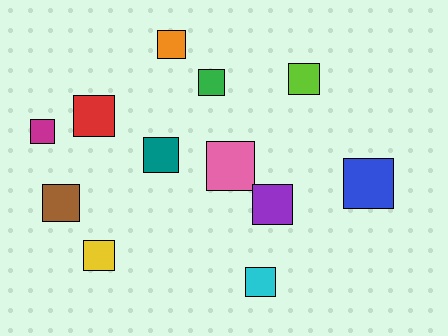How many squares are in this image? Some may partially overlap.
There are 12 squares.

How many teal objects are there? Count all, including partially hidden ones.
There is 1 teal object.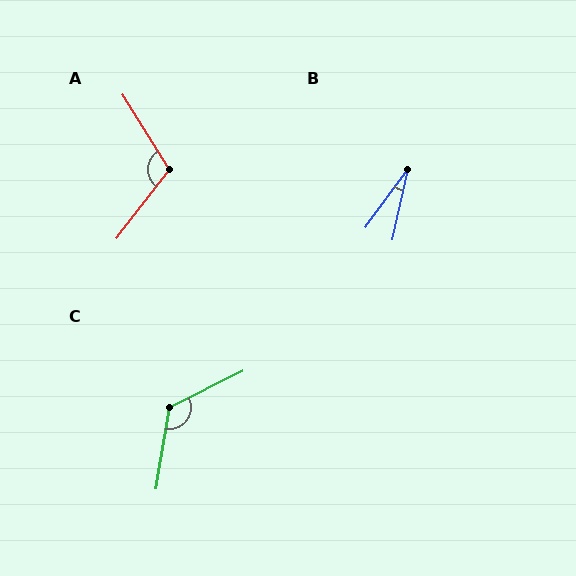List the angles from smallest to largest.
B (24°), A (110°), C (126°).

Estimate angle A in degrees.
Approximately 110 degrees.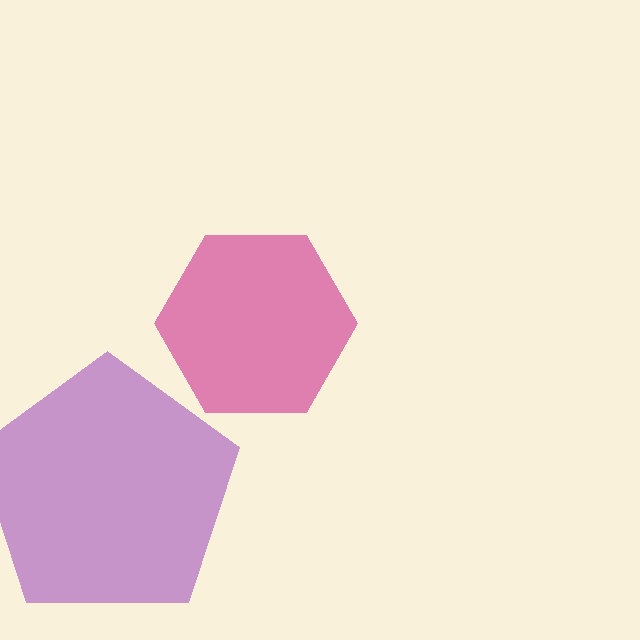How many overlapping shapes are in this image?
There are 2 overlapping shapes in the image.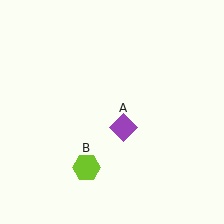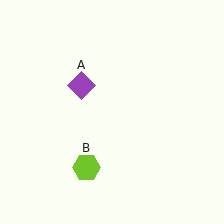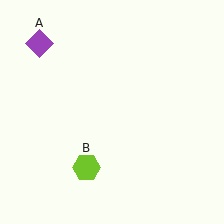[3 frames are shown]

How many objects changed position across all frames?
1 object changed position: purple diamond (object A).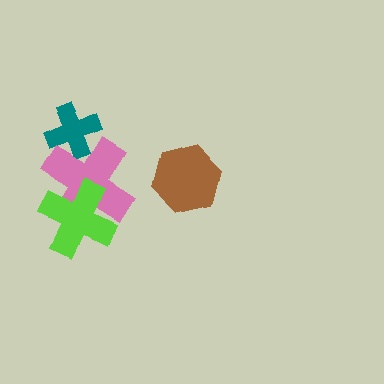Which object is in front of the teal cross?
The pink cross is in front of the teal cross.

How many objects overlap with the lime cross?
1 object overlaps with the lime cross.